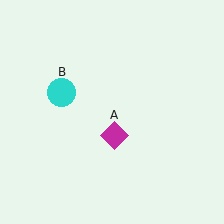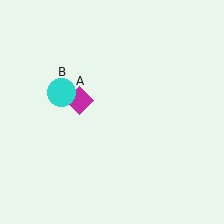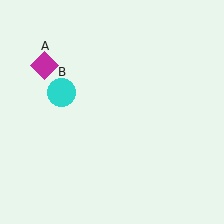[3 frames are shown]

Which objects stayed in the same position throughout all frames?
Cyan circle (object B) remained stationary.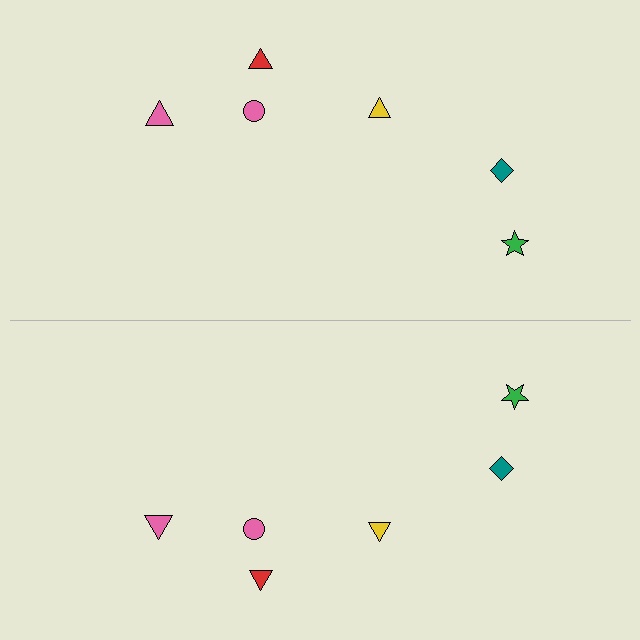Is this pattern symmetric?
Yes, this pattern has bilateral (reflection) symmetry.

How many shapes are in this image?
There are 12 shapes in this image.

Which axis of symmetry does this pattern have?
The pattern has a horizontal axis of symmetry running through the center of the image.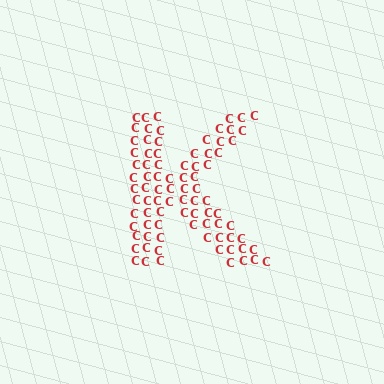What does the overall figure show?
The overall figure shows the letter K.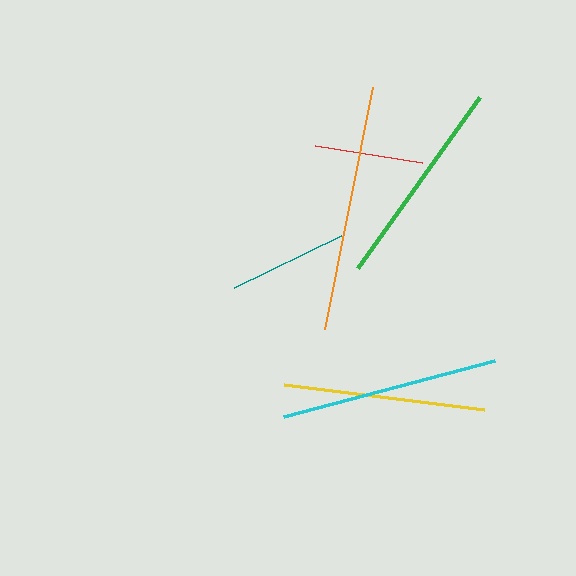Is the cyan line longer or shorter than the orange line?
The orange line is longer than the cyan line.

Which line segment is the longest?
The orange line is the longest at approximately 246 pixels.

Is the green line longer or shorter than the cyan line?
The cyan line is longer than the green line.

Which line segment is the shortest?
The red line is the shortest at approximately 109 pixels.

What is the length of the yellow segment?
The yellow segment is approximately 202 pixels long.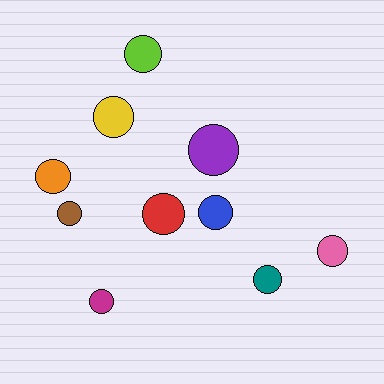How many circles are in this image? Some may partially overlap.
There are 10 circles.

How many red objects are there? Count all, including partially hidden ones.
There is 1 red object.